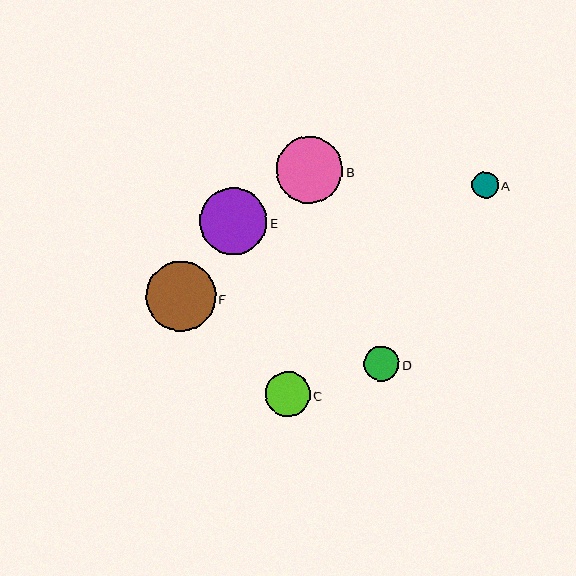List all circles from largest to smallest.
From largest to smallest: F, E, B, C, D, A.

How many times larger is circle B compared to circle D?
Circle B is approximately 1.9 times the size of circle D.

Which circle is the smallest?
Circle A is the smallest with a size of approximately 27 pixels.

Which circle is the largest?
Circle F is the largest with a size of approximately 70 pixels.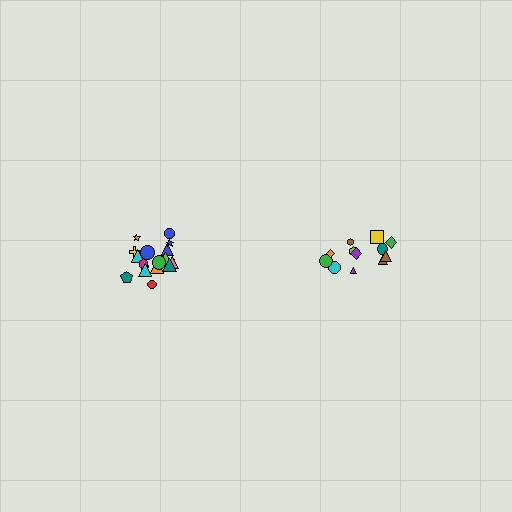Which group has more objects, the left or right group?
The left group.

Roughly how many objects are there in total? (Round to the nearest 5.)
Roughly 30 objects in total.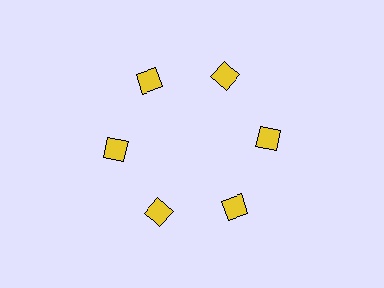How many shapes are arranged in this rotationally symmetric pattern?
There are 6 shapes, arranged in 6 groups of 1.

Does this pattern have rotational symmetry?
Yes, this pattern has 6-fold rotational symmetry. It looks the same after rotating 60 degrees around the center.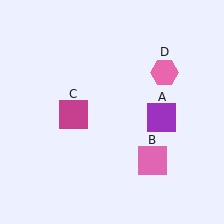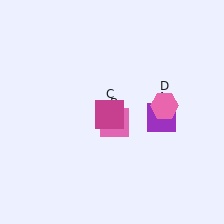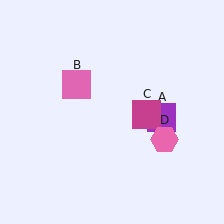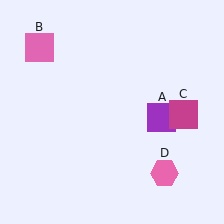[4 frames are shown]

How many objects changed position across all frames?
3 objects changed position: pink square (object B), magenta square (object C), pink hexagon (object D).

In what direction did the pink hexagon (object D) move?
The pink hexagon (object D) moved down.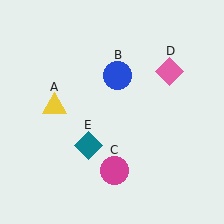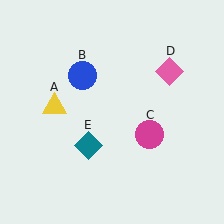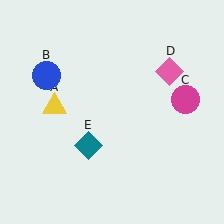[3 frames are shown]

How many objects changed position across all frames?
2 objects changed position: blue circle (object B), magenta circle (object C).